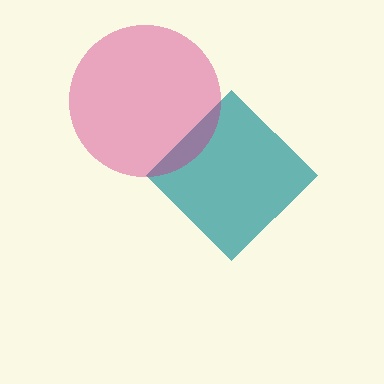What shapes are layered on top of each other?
The layered shapes are: a teal diamond, a magenta circle.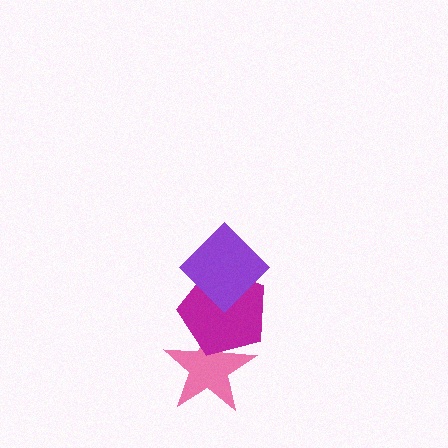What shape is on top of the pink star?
The magenta pentagon is on top of the pink star.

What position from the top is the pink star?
The pink star is 3rd from the top.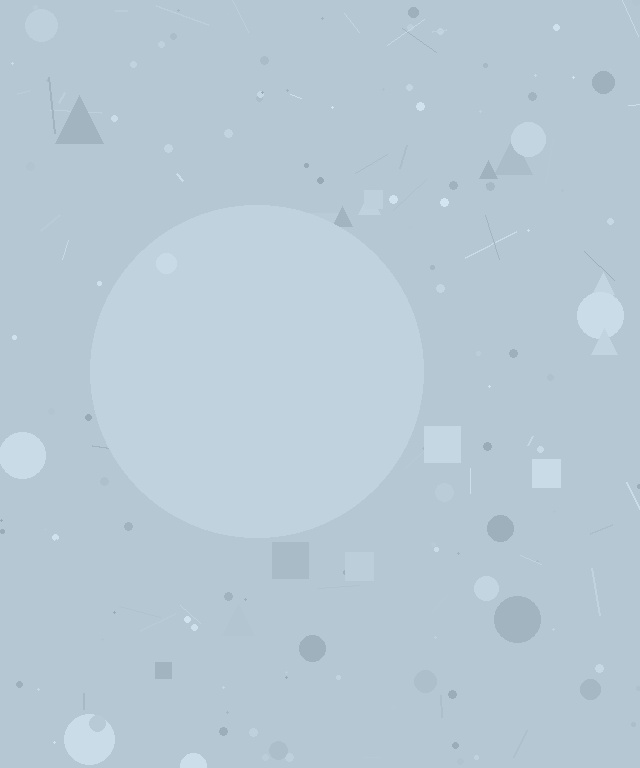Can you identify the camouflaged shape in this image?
The camouflaged shape is a circle.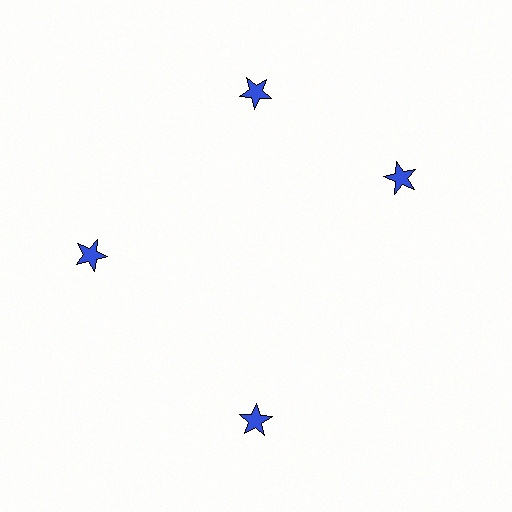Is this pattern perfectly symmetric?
No. The 4 blue stars are arranged in a ring, but one element near the 3 o'clock position is rotated out of alignment along the ring, breaking the 4-fold rotational symmetry.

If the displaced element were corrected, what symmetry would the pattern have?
It would have 4-fold rotational symmetry — the pattern would map onto itself every 90 degrees.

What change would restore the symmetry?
The symmetry would be restored by rotating it back into even spacing with its neighbors so that all 4 stars sit at equal angles and equal distance from the center.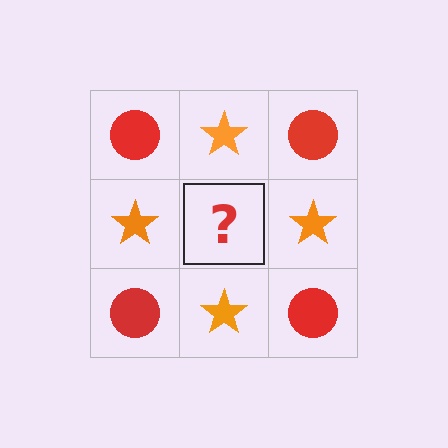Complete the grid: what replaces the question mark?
The question mark should be replaced with a red circle.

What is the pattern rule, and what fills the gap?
The rule is that it alternates red circle and orange star in a checkerboard pattern. The gap should be filled with a red circle.